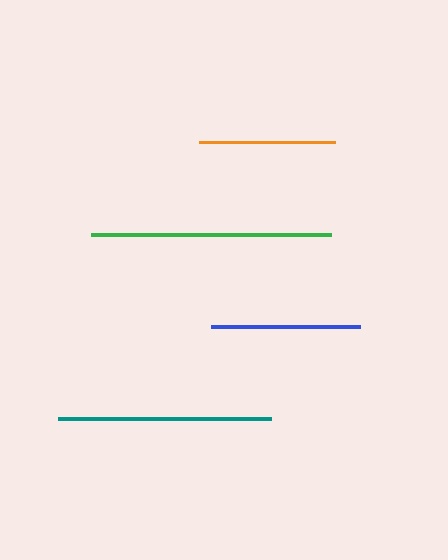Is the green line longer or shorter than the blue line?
The green line is longer than the blue line.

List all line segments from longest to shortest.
From longest to shortest: green, teal, blue, orange.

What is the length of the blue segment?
The blue segment is approximately 149 pixels long.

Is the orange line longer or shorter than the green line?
The green line is longer than the orange line.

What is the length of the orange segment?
The orange segment is approximately 136 pixels long.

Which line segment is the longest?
The green line is the longest at approximately 240 pixels.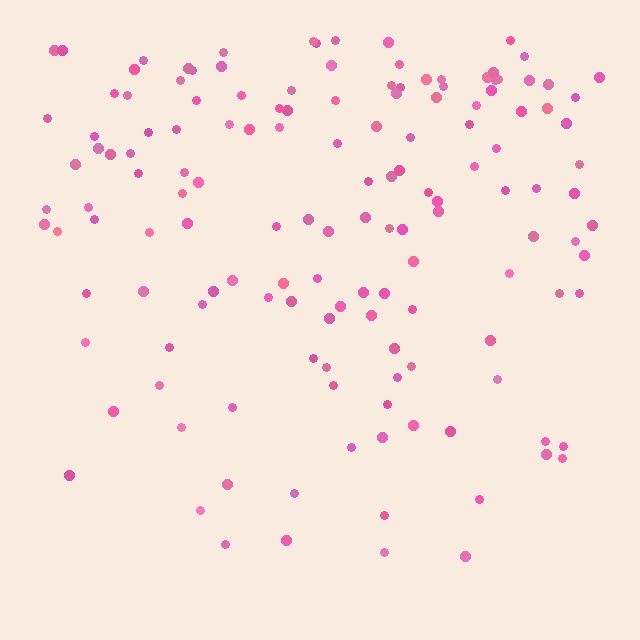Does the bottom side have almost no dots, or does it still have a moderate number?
Still a moderate number, just noticeably fewer than the top.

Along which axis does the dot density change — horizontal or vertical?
Vertical.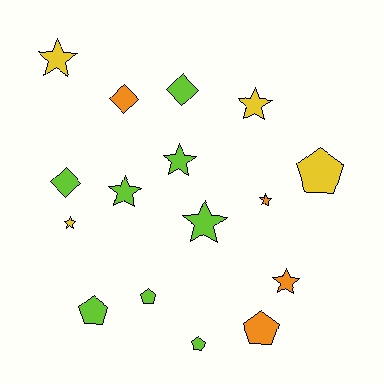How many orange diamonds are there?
There is 1 orange diamond.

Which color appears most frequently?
Lime, with 8 objects.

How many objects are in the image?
There are 16 objects.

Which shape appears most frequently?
Star, with 8 objects.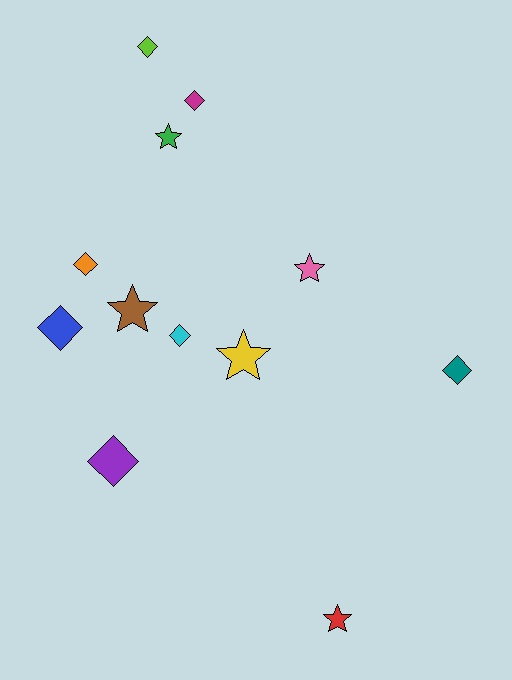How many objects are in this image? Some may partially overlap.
There are 12 objects.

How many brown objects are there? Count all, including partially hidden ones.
There is 1 brown object.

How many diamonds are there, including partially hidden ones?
There are 7 diamonds.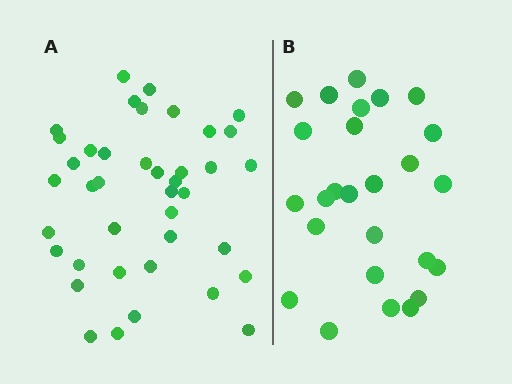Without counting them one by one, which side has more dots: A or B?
Region A (the left region) has more dots.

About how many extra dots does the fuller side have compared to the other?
Region A has approximately 15 more dots than region B.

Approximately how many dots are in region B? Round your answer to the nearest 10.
About 30 dots. (The exact count is 26, which rounds to 30.)